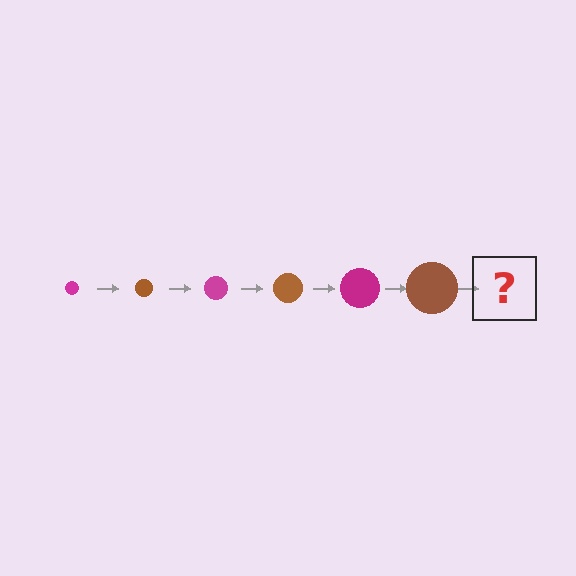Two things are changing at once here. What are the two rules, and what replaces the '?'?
The two rules are that the circle grows larger each step and the color cycles through magenta and brown. The '?' should be a magenta circle, larger than the previous one.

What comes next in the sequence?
The next element should be a magenta circle, larger than the previous one.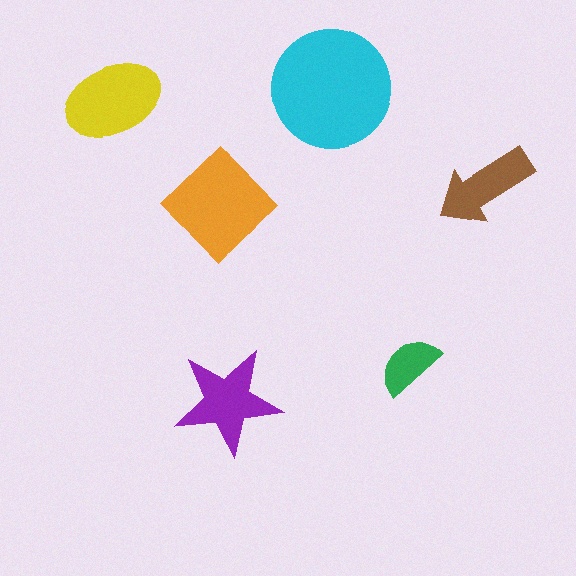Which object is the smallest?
The green semicircle.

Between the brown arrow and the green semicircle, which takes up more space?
The brown arrow.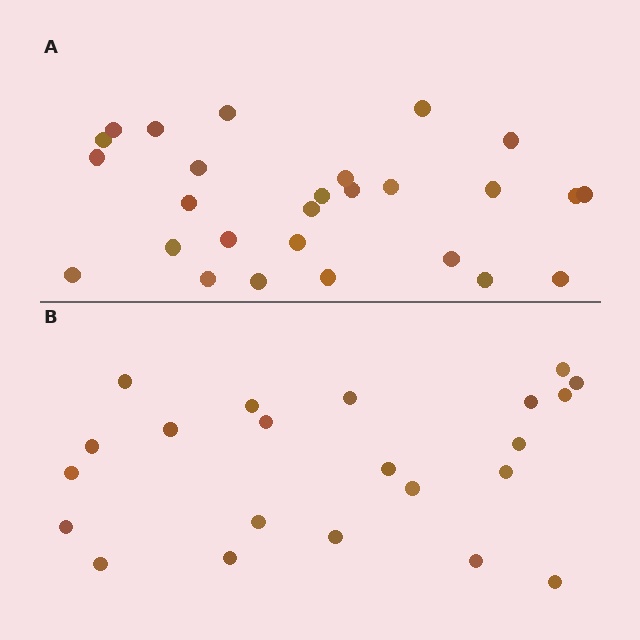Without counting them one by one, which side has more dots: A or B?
Region A (the top region) has more dots.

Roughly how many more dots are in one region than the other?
Region A has about 5 more dots than region B.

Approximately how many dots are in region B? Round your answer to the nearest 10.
About 20 dots. (The exact count is 22, which rounds to 20.)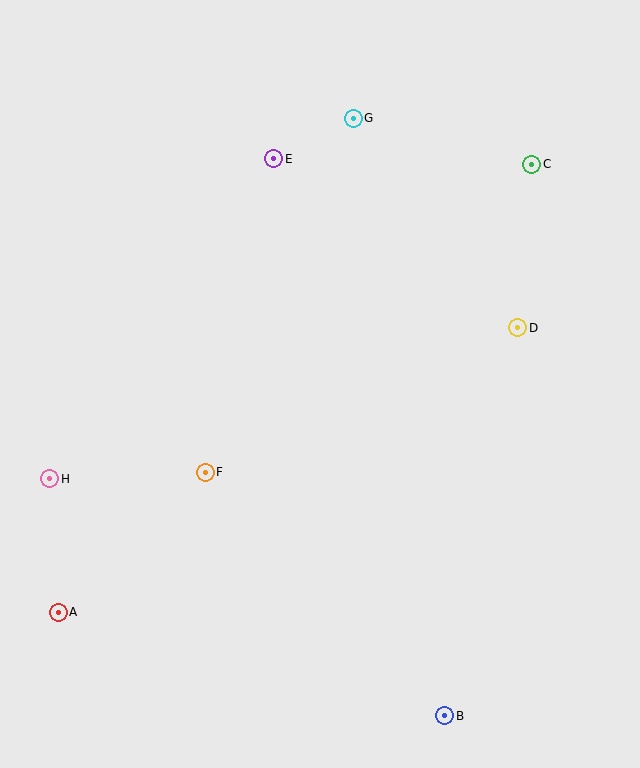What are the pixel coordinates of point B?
Point B is at (445, 716).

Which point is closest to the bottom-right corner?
Point B is closest to the bottom-right corner.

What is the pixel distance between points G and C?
The distance between G and C is 185 pixels.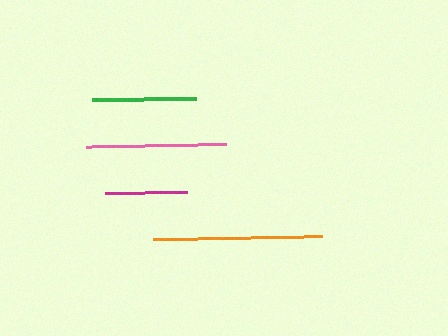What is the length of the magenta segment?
The magenta segment is approximately 82 pixels long.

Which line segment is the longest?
The orange line is the longest at approximately 170 pixels.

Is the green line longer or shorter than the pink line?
The pink line is longer than the green line.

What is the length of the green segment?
The green segment is approximately 104 pixels long.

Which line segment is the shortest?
The magenta line is the shortest at approximately 82 pixels.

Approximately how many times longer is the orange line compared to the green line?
The orange line is approximately 1.6 times the length of the green line.